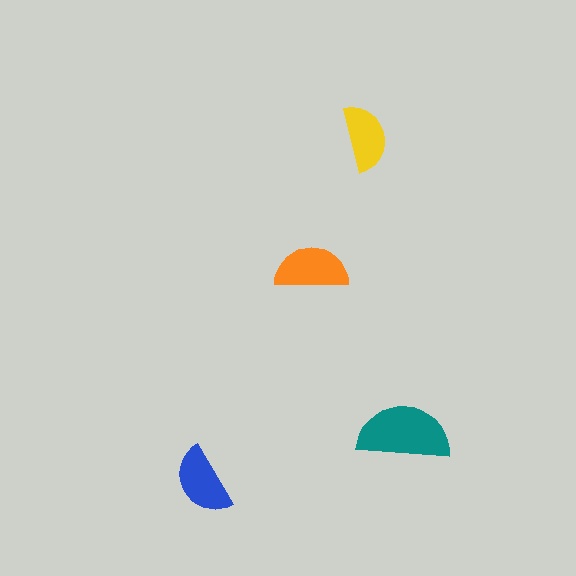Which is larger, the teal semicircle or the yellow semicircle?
The teal one.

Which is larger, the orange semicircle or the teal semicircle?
The teal one.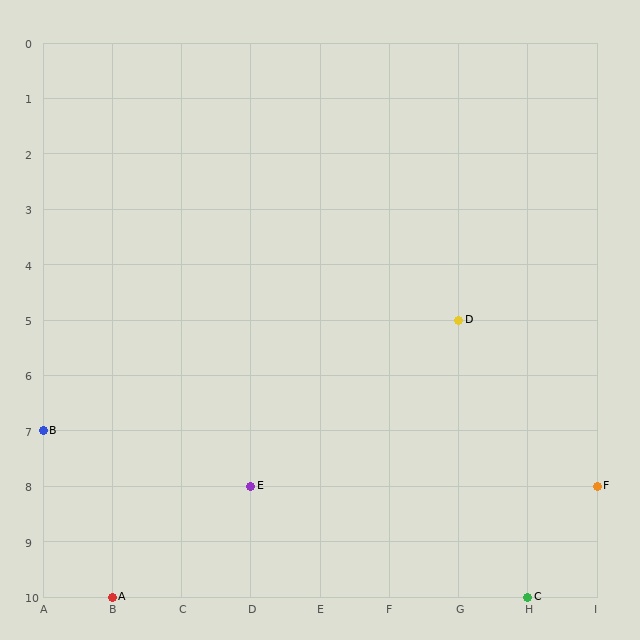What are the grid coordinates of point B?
Point B is at grid coordinates (A, 7).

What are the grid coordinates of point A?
Point A is at grid coordinates (B, 10).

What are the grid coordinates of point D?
Point D is at grid coordinates (G, 5).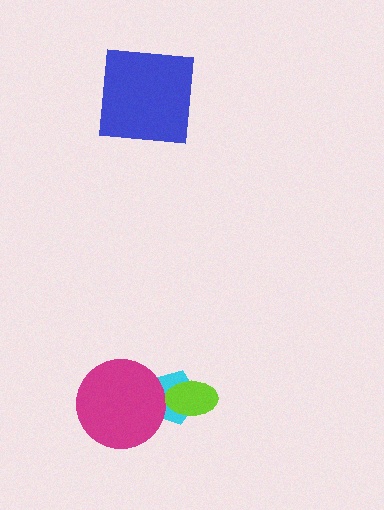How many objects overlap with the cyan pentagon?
2 objects overlap with the cyan pentagon.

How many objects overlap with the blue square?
0 objects overlap with the blue square.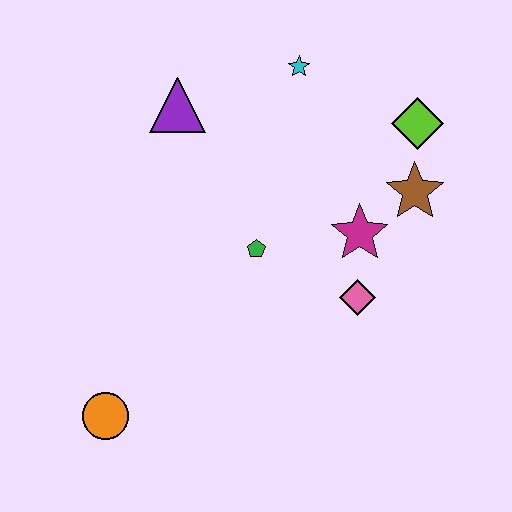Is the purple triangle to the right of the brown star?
No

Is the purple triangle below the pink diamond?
No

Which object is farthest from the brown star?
The orange circle is farthest from the brown star.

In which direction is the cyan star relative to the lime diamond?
The cyan star is to the left of the lime diamond.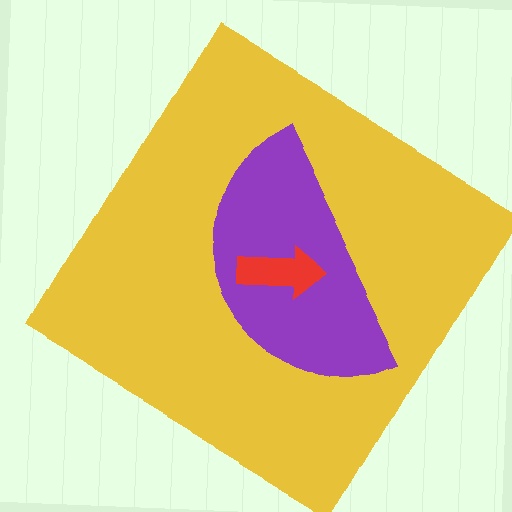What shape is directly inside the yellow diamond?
The purple semicircle.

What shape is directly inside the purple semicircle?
The red arrow.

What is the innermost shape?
The red arrow.